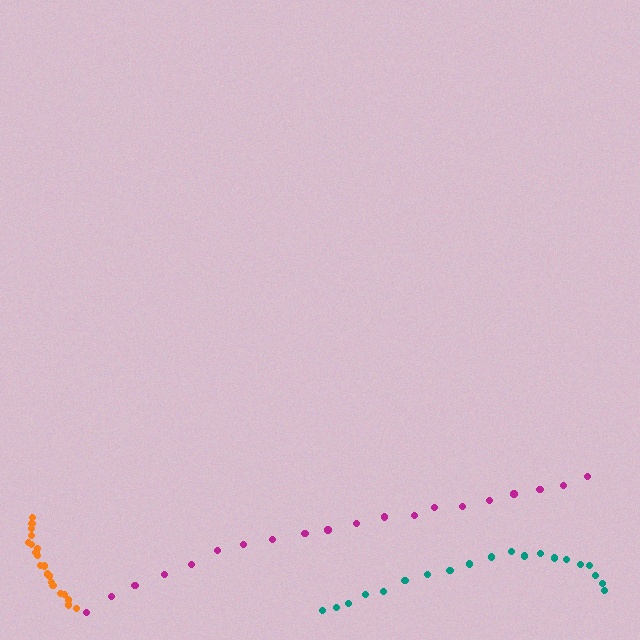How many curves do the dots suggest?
There are 3 distinct paths.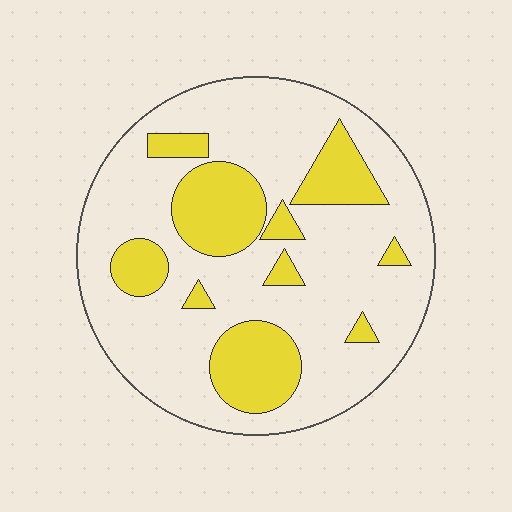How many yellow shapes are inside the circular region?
10.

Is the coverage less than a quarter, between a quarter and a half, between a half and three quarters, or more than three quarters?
Between a quarter and a half.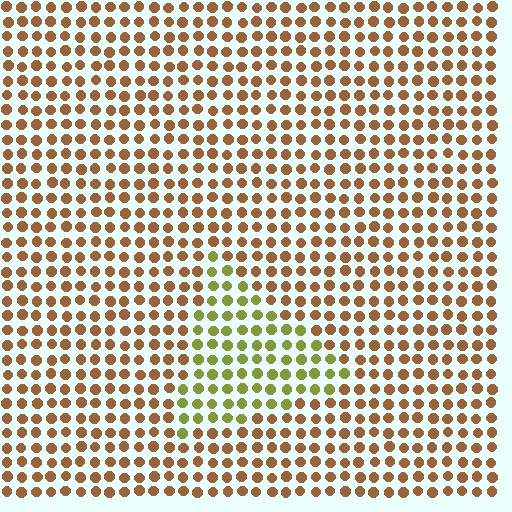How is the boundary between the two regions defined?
The boundary is defined purely by a slight shift in hue (about 48 degrees). Spacing, size, and orientation are identical on both sides.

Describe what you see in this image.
The image is filled with small brown elements in a uniform arrangement. A triangle-shaped region is visible where the elements are tinted to a slightly different hue, forming a subtle color boundary.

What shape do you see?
I see a triangle.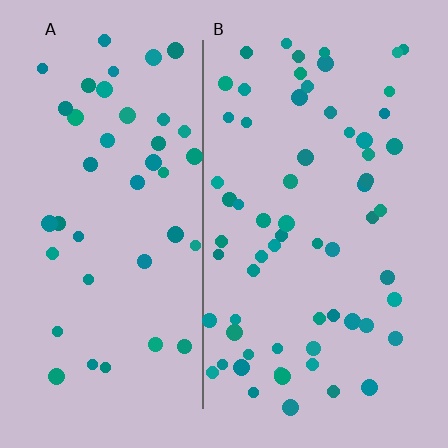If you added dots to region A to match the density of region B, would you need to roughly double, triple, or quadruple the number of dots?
Approximately double.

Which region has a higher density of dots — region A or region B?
B (the right).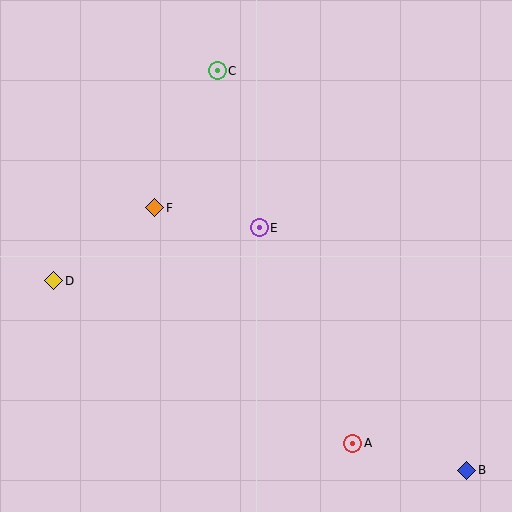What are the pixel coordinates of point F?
Point F is at (155, 208).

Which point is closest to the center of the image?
Point E at (259, 228) is closest to the center.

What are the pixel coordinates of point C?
Point C is at (217, 71).